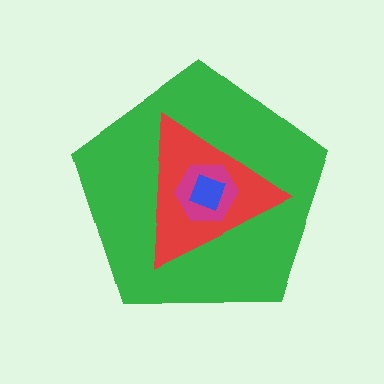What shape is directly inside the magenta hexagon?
The blue diamond.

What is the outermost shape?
The green pentagon.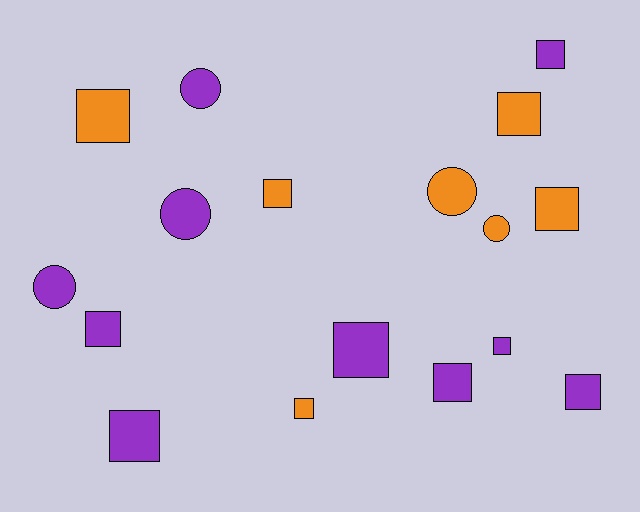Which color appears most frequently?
Purple, with 10 objects.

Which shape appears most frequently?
Square, with 12 objects.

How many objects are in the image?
There are 17 objects.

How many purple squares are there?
There are 7 purple squares.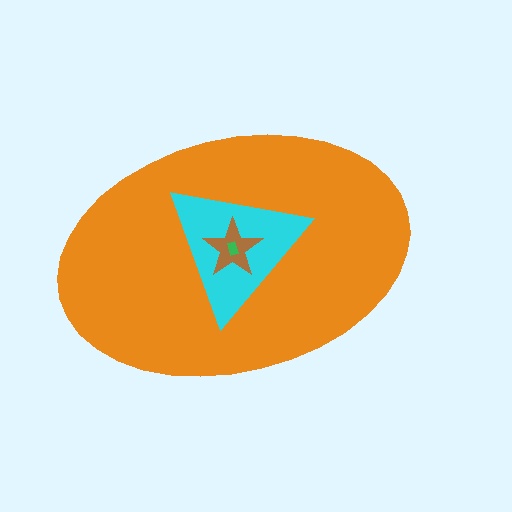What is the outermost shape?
The orange ellipse.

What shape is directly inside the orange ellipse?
The cyan triangle.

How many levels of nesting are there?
4.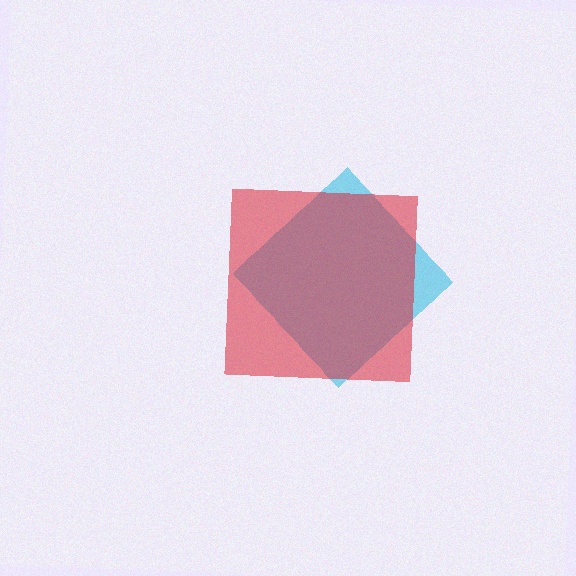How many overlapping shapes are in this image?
There are 2 overlapping shapes in the image.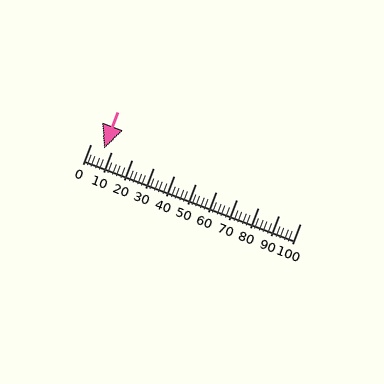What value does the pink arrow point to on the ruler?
The pink arrow points to approximately 7.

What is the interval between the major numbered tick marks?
The major tick marks are spaced 10 units apart.